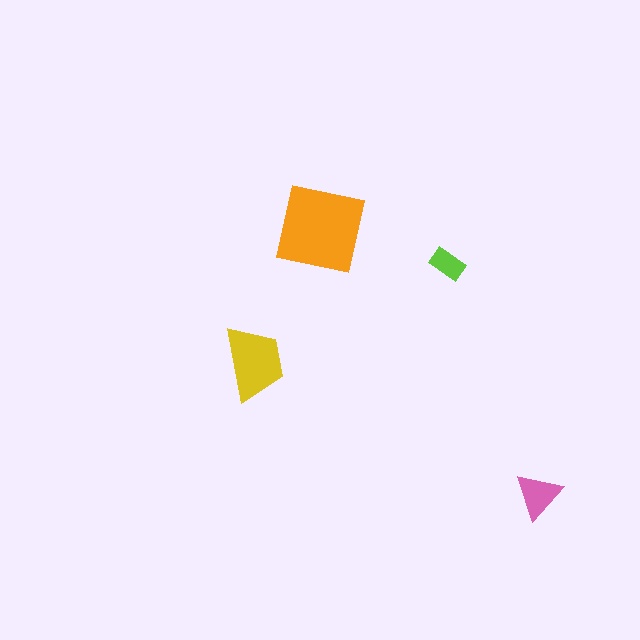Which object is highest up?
The orange square is topmost.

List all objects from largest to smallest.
The orange square, the yellow trapezoid, the pink triangle, the lime rectangle.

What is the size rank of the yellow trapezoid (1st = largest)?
2nd.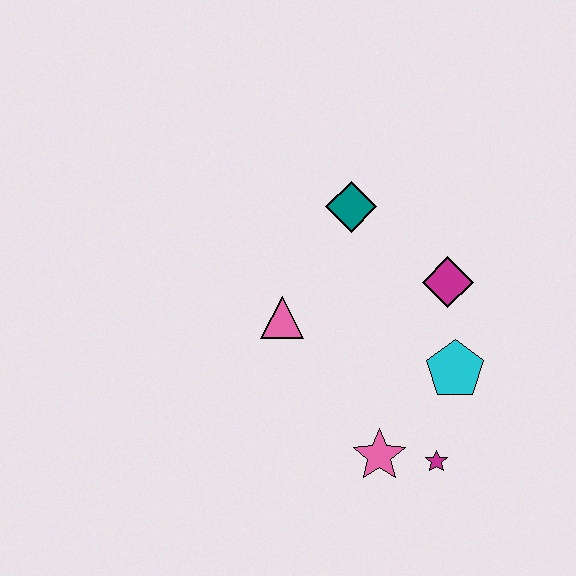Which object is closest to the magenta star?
The pink star is closest to the magenta star.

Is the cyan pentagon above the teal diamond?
No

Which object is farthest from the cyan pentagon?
The teal diamond is farthest from the cyan pentagon.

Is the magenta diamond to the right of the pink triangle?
Yes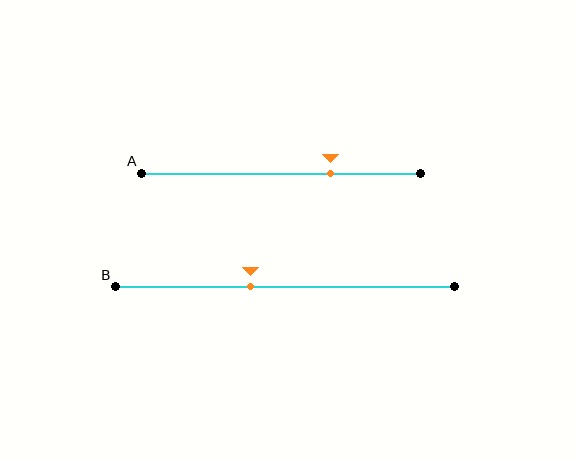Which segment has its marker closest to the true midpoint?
Segment B has its marker closest to the true midpoint.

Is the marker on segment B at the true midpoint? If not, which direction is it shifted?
No, the marker on segment B is shifted to the left by about 10% of the segment length.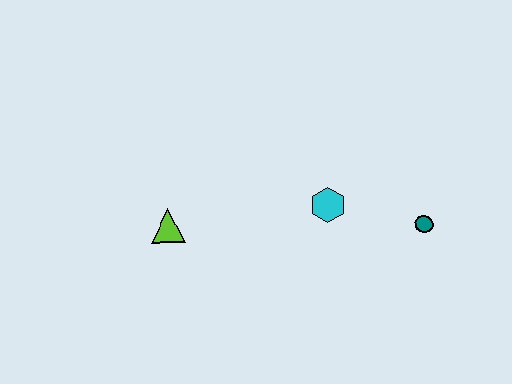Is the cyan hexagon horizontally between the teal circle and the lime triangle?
Yes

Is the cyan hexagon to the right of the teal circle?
No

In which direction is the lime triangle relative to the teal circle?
The lime triangle is to the left of the teal circle.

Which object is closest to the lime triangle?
The cyan hexagon is closest to the lime triangle.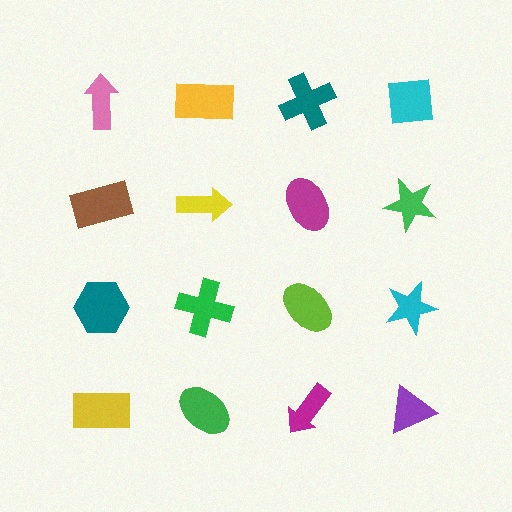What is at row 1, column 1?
A pink arrow.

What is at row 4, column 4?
A purple triangle.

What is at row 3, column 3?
A lime ellipse.